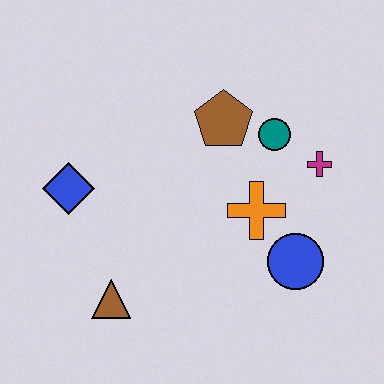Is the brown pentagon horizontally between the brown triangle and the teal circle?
Yes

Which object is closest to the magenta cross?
The teal circle is closest to the magenta cross.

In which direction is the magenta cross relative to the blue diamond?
The magenta cross is to the right of the blue diamond.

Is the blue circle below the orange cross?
Yes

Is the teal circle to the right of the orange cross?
Yes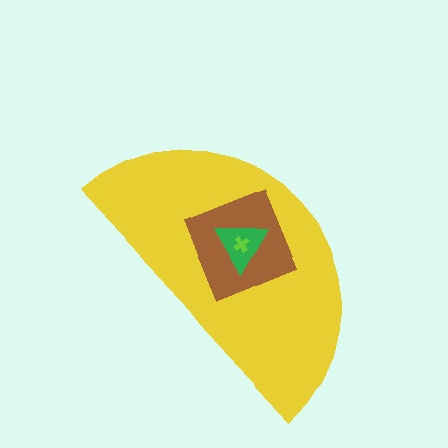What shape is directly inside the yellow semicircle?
The brown diamond.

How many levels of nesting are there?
4.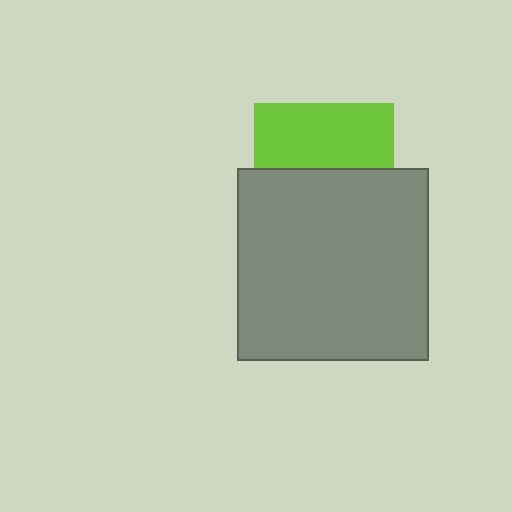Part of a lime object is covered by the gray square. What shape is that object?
It is a square.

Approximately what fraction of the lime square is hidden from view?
Roughly 54% of the lime square is hidden behind the gray square.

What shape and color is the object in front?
The object in front is a gray square.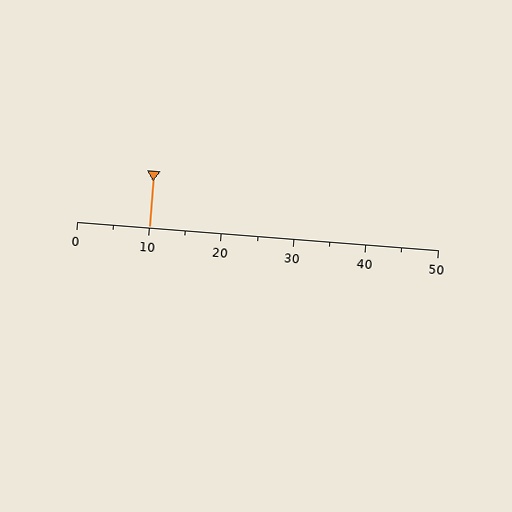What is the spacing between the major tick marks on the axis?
The major ticks are spaced 10 apart.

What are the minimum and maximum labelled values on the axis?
The axis runs from 0 to 50.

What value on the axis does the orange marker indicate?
The marker indicates approximately 10.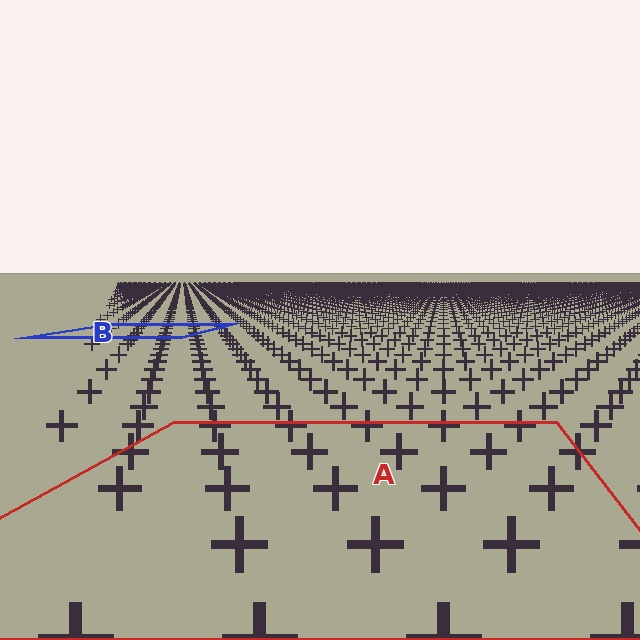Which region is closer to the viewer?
Region A is closer. The texture elements there are larger and more spread out.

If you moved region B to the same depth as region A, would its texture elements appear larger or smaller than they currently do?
They would appear larger. At a closer depth, the same texture elements are projected at a bigger on-screen size.